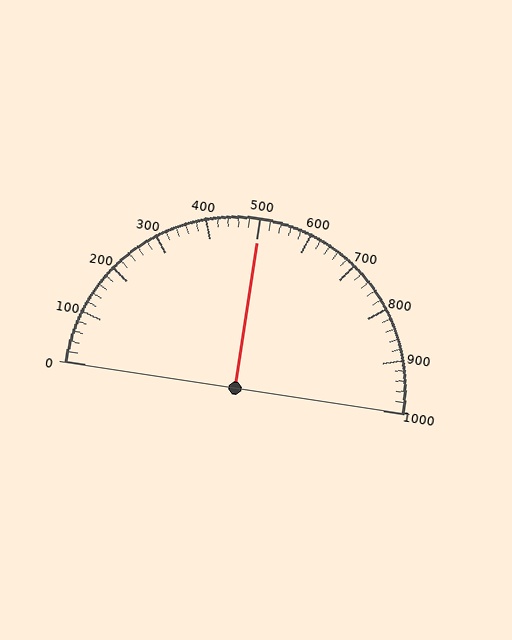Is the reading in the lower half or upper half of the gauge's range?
The reading is in the upper half of the range (0 to 1000).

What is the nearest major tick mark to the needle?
The nearest major tick mark is 500.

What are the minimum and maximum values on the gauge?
The gauge ranges from 0 to 1000.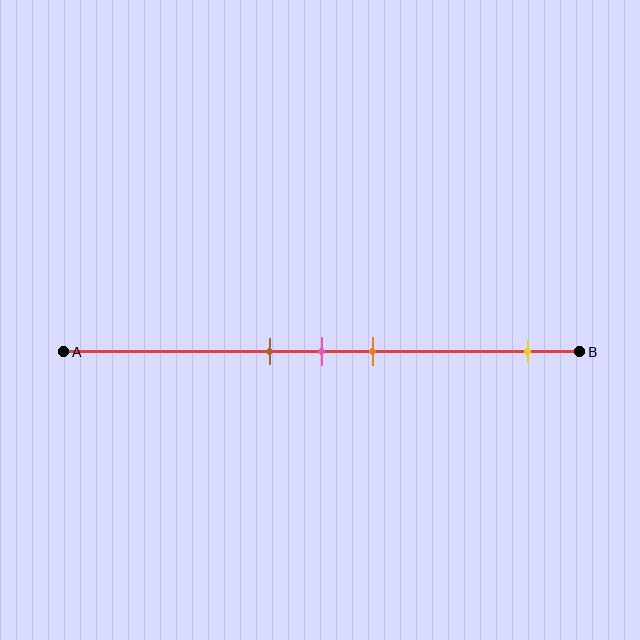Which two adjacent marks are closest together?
The brown and pink marks are the closest adjacent pair.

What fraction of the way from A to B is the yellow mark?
The yellow mark is approximately 90% (0.9) of the way from A to B.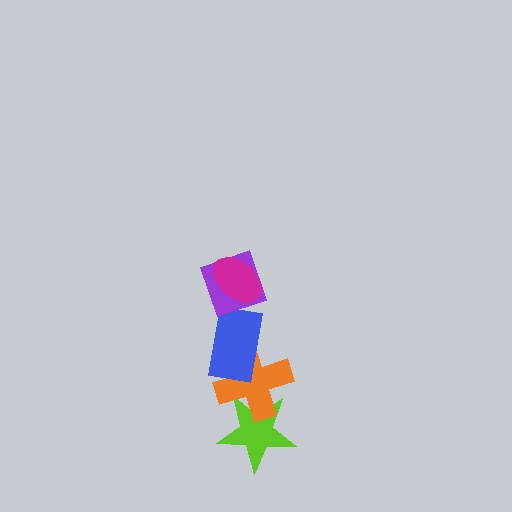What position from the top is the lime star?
The lime star is 5th from the top.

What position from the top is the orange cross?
The orange cross is 4th from the top.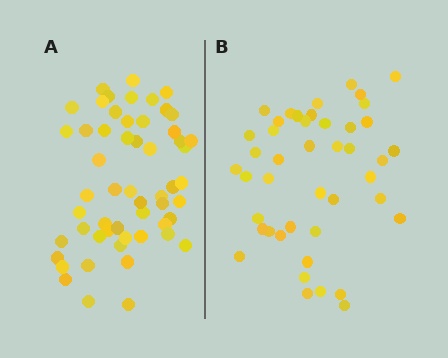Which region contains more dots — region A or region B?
Region A (the left region) has more dots.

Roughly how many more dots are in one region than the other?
Region A has roughly 12 or so more dots than region B.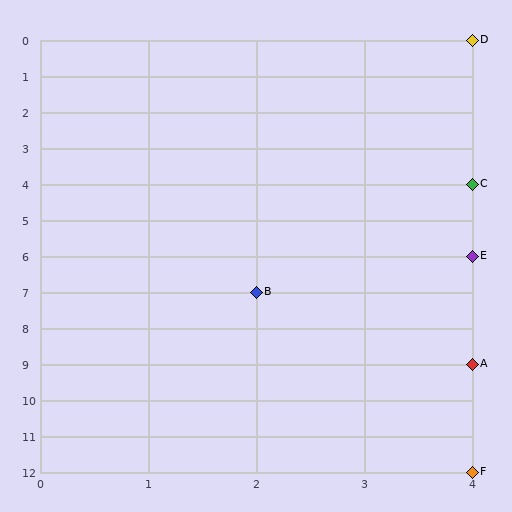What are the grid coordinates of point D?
Point D is at grid coordinates (4, 0).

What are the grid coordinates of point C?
Point C is at grid coordinates (4, 4).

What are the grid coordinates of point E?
Point E is at grid coordinates (4, 6).